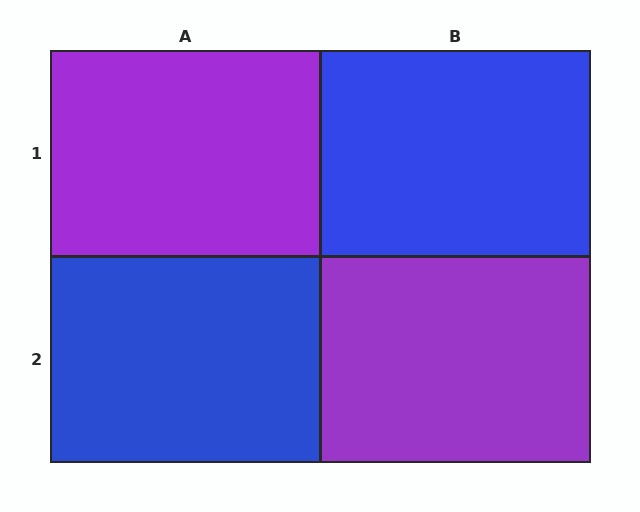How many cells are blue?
2 cells are blue.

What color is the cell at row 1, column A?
Purple.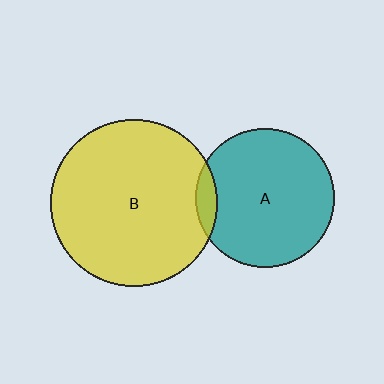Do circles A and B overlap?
Yes.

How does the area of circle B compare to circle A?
Approximately 1.5 times.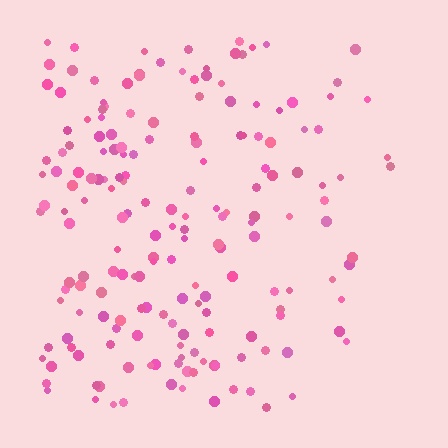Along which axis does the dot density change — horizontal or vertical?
Horizontal.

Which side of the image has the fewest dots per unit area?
The right.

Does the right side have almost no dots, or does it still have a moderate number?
Still a moderate number, just noticeably fewer than the left.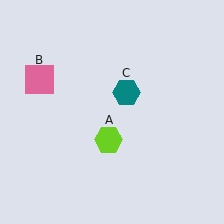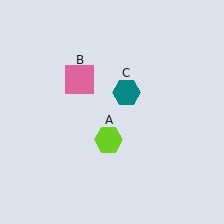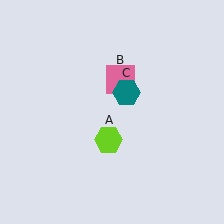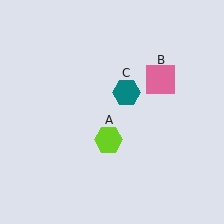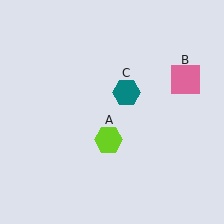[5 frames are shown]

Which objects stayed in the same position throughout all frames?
Lime hexagon (object A) and teal hexagon (object C) remained stationary.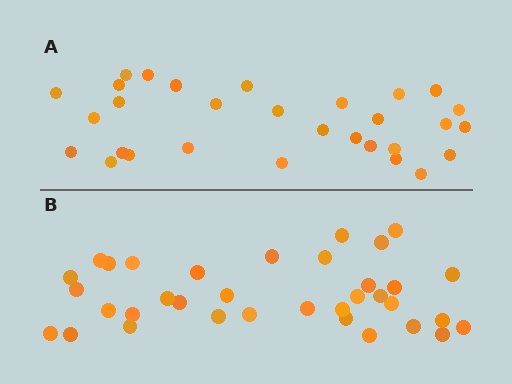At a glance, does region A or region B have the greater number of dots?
Region B (the bottom region) has more dots.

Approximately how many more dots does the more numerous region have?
Region B has about 5 more dots than region A.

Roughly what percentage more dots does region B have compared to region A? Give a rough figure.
About 15% more.